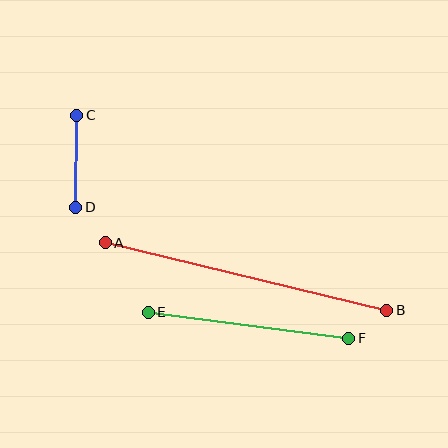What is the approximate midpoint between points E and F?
The midpoint is at approximately (248, 325) pixels.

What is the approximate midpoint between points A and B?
The midpoint is at approximately (246, 277) pixels.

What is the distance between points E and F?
The distance is approximately 202 pixels.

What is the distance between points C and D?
The distance is approximately 92 pixels.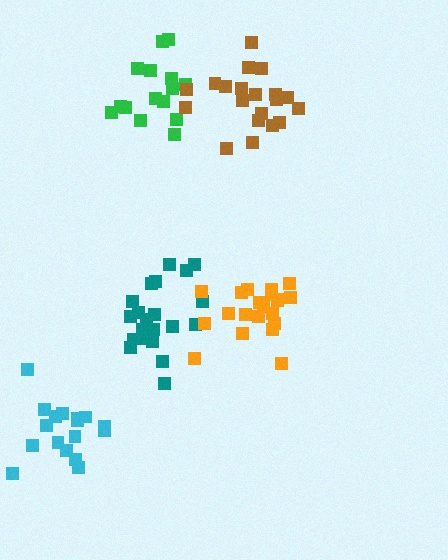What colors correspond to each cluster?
The clusters are colored: green, teal, orange, cyan, brown.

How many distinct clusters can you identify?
There are 5 distinct clusters.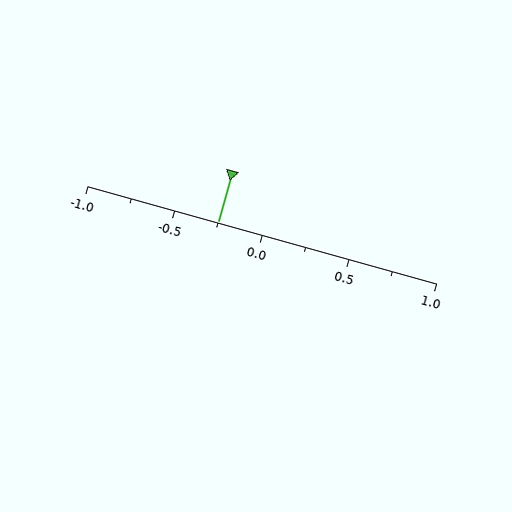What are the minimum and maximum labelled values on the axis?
The axis runs from -1.0 to 1.0.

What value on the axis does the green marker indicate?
The marker indicates approximately -0.25.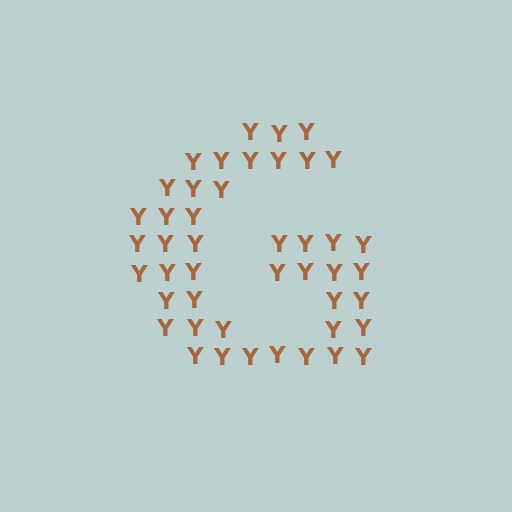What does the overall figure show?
The overall figure shows the letter G.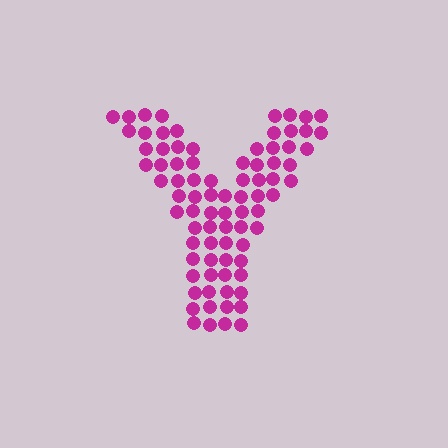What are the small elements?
The small elements are circles.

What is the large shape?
The large shape is the letter Y.